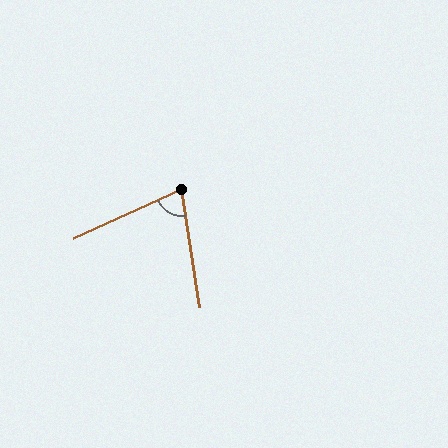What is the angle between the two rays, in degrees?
Approximately 75 degrees.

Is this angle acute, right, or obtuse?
It is acute.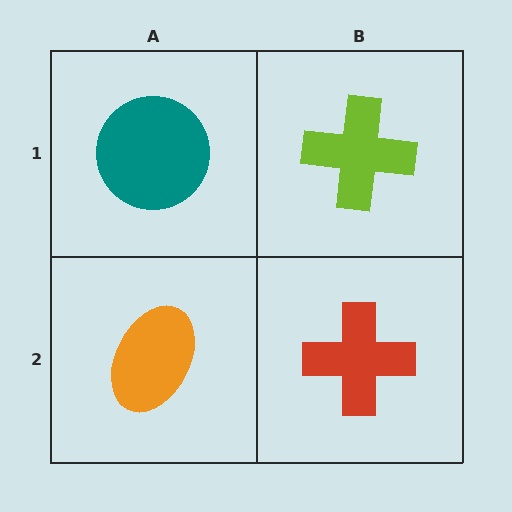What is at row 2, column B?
A red cross.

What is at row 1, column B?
A lime cross.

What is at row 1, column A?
A teal circle.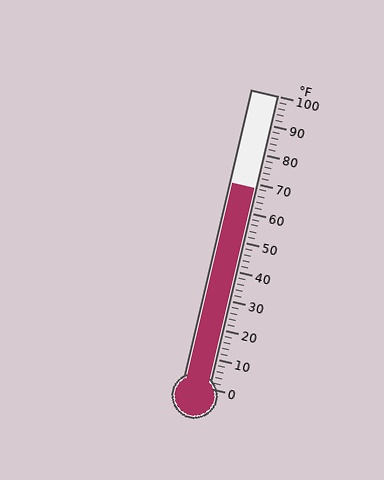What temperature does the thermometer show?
The thermometer shows approximately 68°F.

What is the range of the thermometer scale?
The thermometer scale ranges from 0°F to 100°F.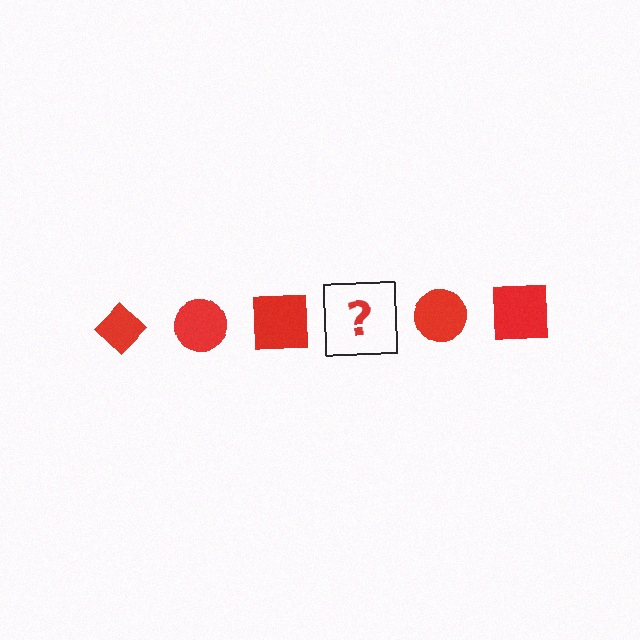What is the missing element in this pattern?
The missing element is a red diamond.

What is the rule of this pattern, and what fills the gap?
The rule is that the pattern cycles through diamond, circle, square shapes in red. The gap should be filled with a red diamond.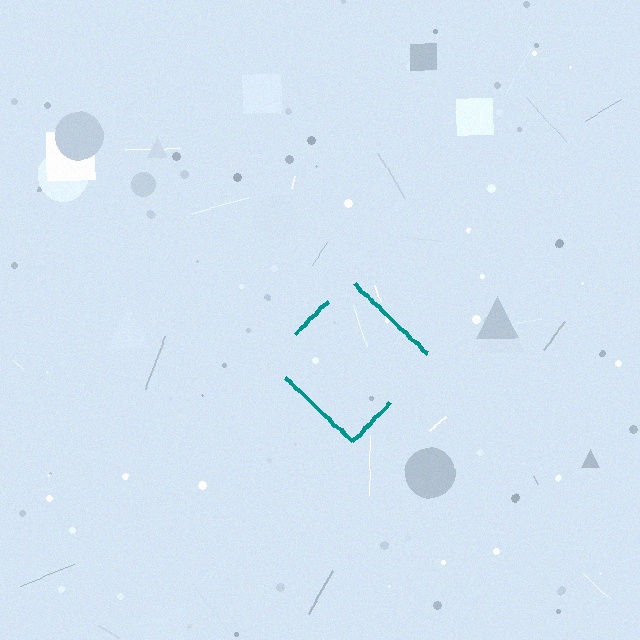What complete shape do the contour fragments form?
The contour fragments form a diamond.